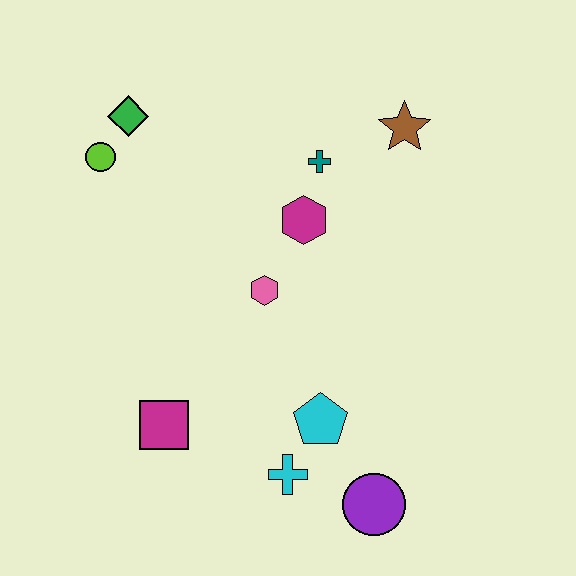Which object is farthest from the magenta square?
The brown star is farthest from the magenta square.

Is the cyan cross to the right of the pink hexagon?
Yes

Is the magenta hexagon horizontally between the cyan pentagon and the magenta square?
Yes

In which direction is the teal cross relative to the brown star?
The teal cross is to the left of the brown star.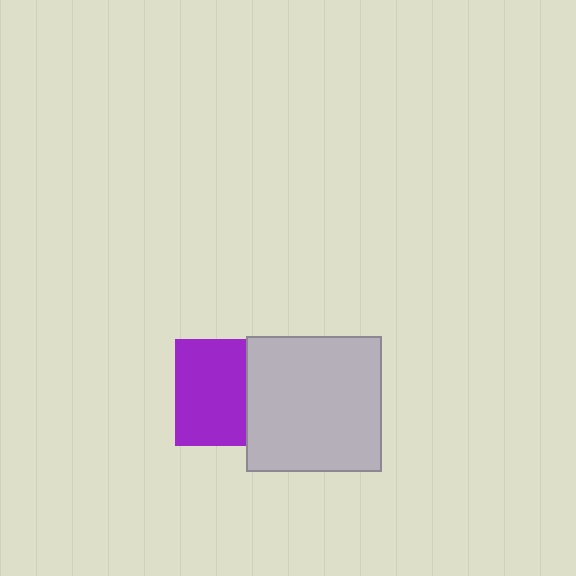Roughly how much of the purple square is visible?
About half of it is visible (roughly 65%).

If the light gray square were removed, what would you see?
You would see the complete purple square.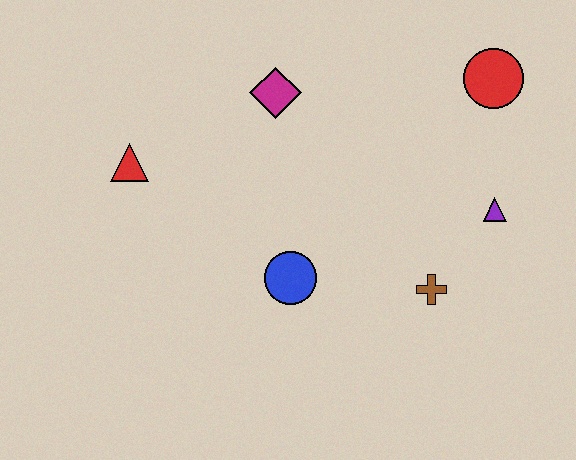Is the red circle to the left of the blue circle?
No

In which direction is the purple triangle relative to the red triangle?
The purple triangle is to the right of the red triangle.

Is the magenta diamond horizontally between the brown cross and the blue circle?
No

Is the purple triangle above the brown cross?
Yes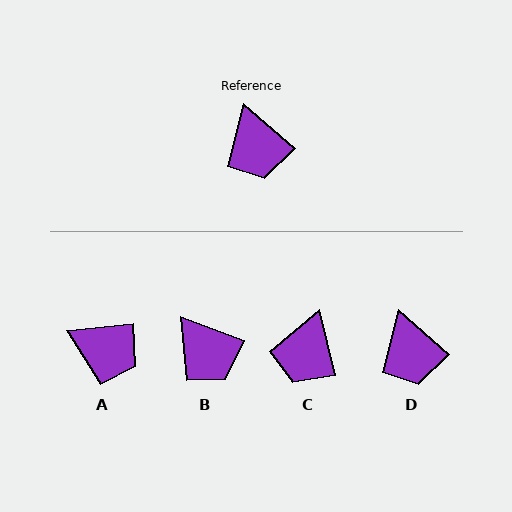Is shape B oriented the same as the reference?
No, it is off by about 20 degrees.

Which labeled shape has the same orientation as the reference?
D.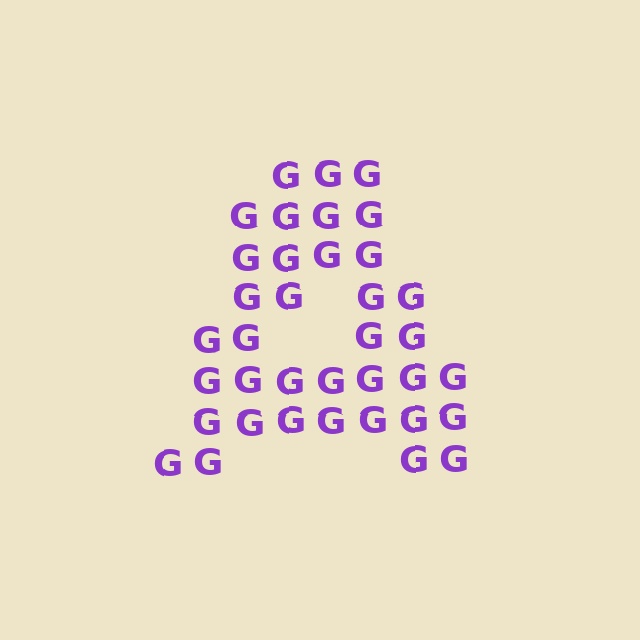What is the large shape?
The large shape is the letter A.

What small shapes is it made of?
It is made of small letter G's.